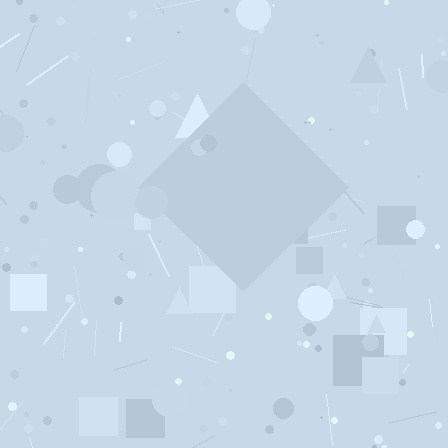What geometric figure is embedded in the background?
A diamond is embedded in the background.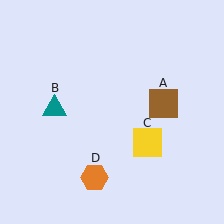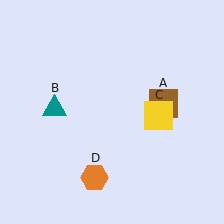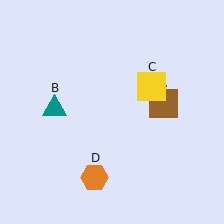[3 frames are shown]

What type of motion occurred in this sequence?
The yellow square (object C) rotated counterclockwise around the center of the scene.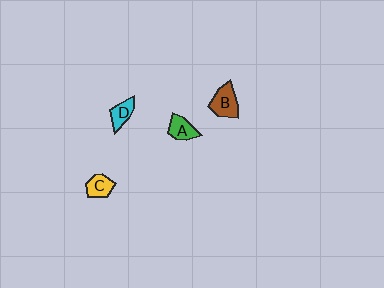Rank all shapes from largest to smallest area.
From largest to smallest: B (brown), A (green), C (yellow), D (cyan).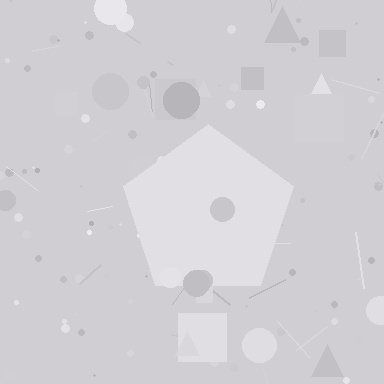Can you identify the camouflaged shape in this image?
The camouflaged shape is a pentagon.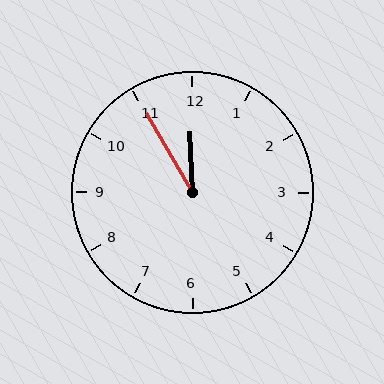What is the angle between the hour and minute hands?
Approximately 28 degrees.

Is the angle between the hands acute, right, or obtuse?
It is acute.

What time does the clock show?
11:55.